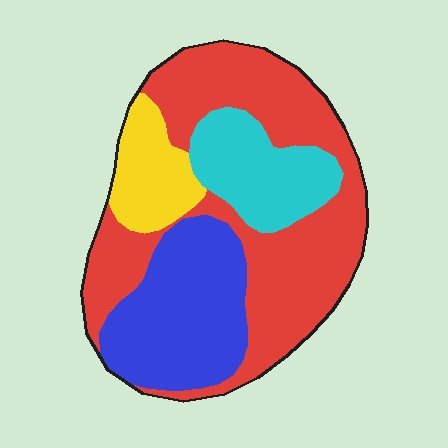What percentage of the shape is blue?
Blue takes up about one quarter (1/4) of the shape.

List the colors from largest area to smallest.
From largest to smallest: red, blue, cyan, yellow.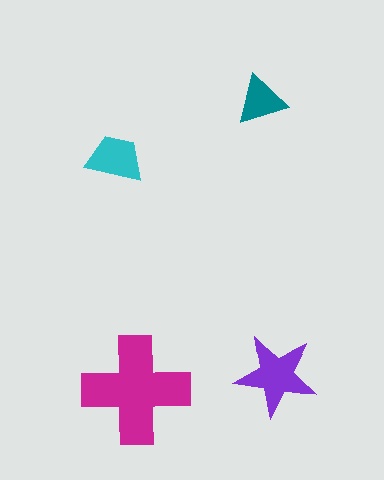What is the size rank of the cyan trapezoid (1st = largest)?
3rd.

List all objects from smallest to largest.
The teal triangle, the cyan trapezoid, the purple star, the magenta cross.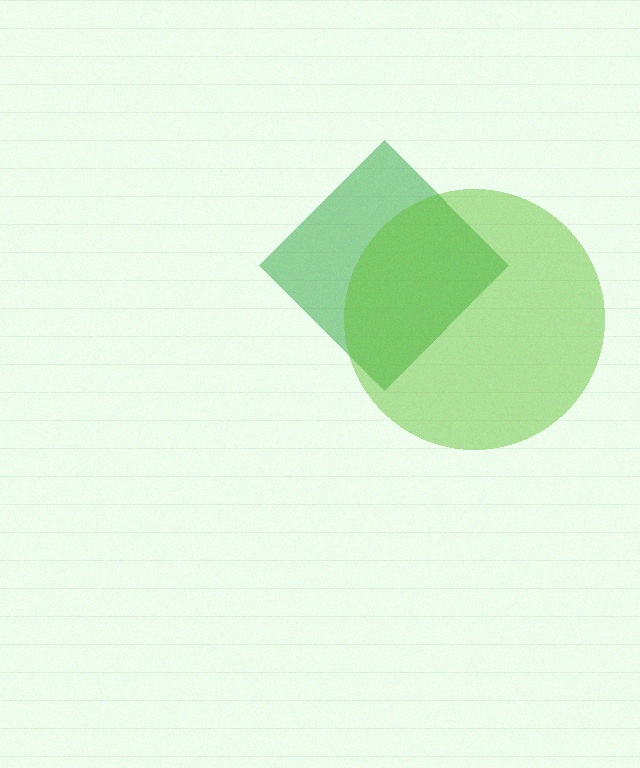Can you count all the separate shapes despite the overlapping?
Yes, there are 2 separate shapes.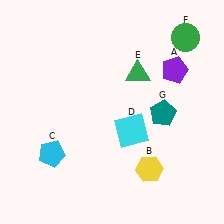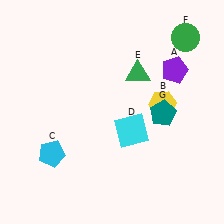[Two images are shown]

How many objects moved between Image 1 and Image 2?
1 object moved between the two images.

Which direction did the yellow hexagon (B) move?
The yellow hexagon (B) moved up.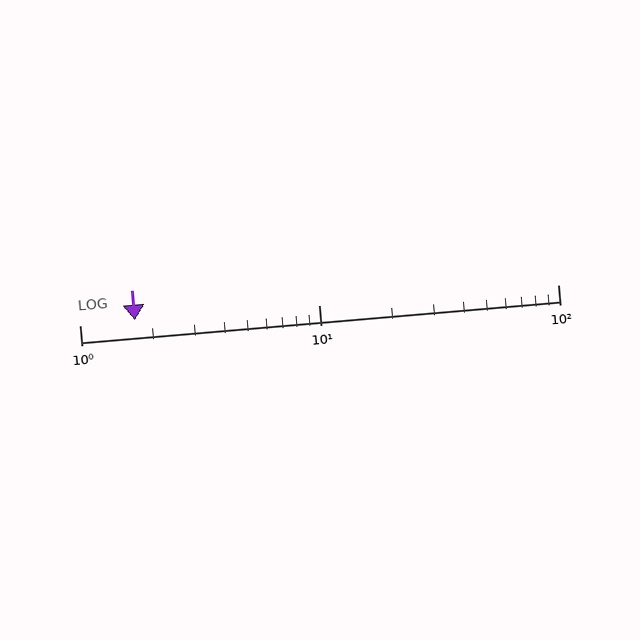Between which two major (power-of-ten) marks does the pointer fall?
The pointer is between 1 and 10.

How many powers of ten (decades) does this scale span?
The scale spans 2 decades, from 1 to 100.